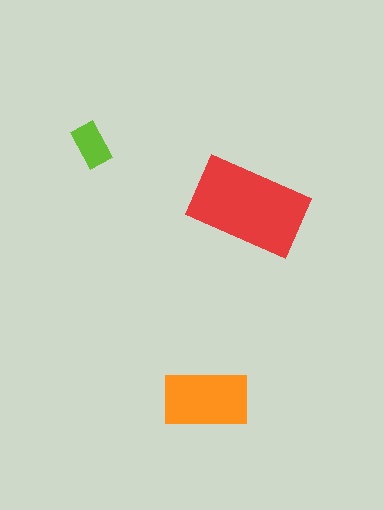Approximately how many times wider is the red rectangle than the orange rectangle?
About 1.5 times wider.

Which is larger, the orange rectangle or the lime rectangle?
The orange one.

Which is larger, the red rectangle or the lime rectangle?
The red one.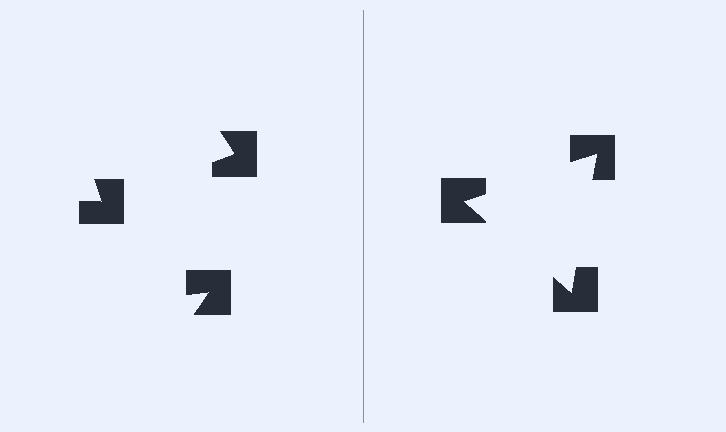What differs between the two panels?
The notched squares are positioned identically on both sides; only the wedge orientations differ. On the right they align to a triangle; on the left they are misaligned.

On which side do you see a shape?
An illusory triangle appears on the right side. On the left side the wedge cuts are rotated, so no coherent shape forms.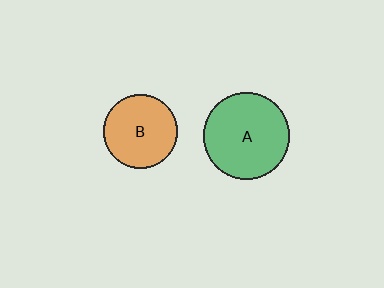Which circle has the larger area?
Circle A (green).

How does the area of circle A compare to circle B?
Approximately 1.4 times.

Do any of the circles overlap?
No, none of the circles overlap.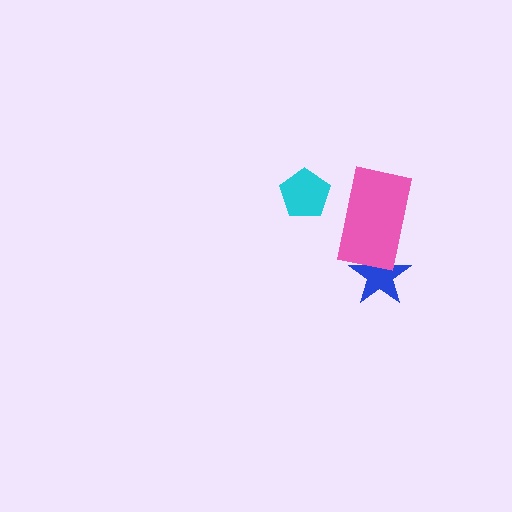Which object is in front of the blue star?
The pink rectangle is in front of the blue star.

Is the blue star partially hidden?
Yes, it is partially covered by another shape.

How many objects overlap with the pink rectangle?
1 object overlaps with the pink rectangle.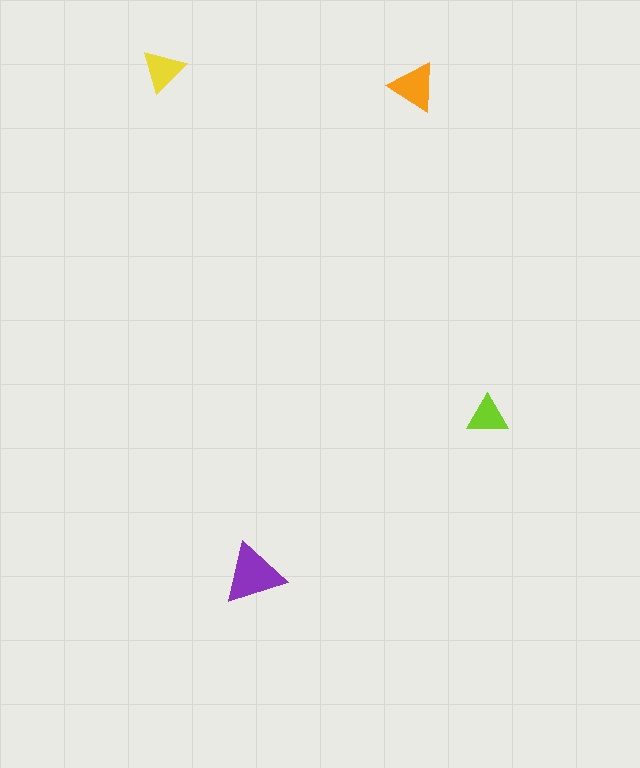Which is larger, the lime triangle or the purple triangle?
The purple one.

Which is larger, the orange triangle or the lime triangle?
The orange one.